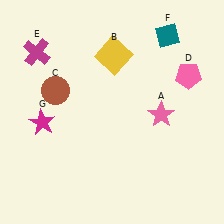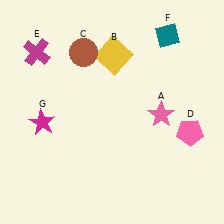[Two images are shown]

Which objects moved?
The objects that moved are: the brown circle (C), the pink pentagon (D).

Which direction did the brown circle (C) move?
The brown circle (C) moved up.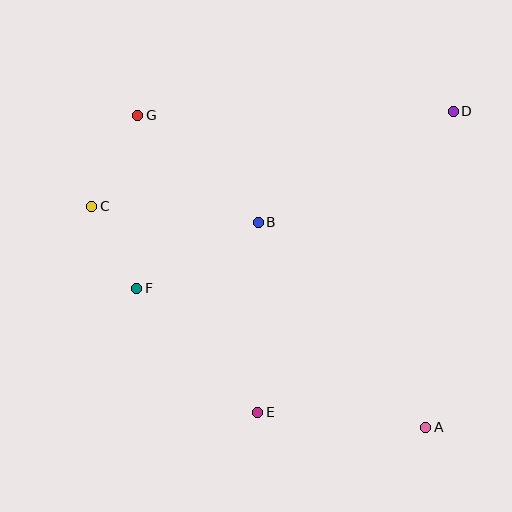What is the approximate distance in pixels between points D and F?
The distance between D and F is approximately 362 pixels.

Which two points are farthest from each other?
Points A and G are farthest from each other.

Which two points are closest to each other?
Points C and F are closest to each other.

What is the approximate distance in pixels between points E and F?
The distance between E and F is approximately 173 pixels.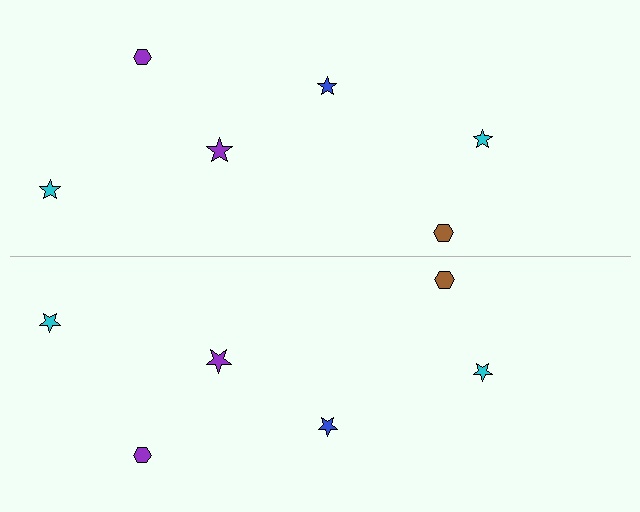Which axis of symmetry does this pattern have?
The pattern has a horizontal axis of symmetry running through the center of the image.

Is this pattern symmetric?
Yes, this pattern has bilateral (reflection) symmetry.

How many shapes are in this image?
There are 12 shapes in this image.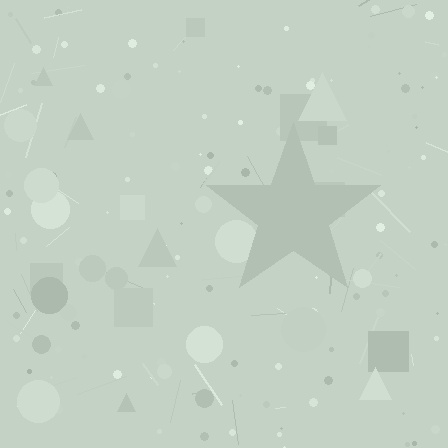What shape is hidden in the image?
A star is hidden in the image.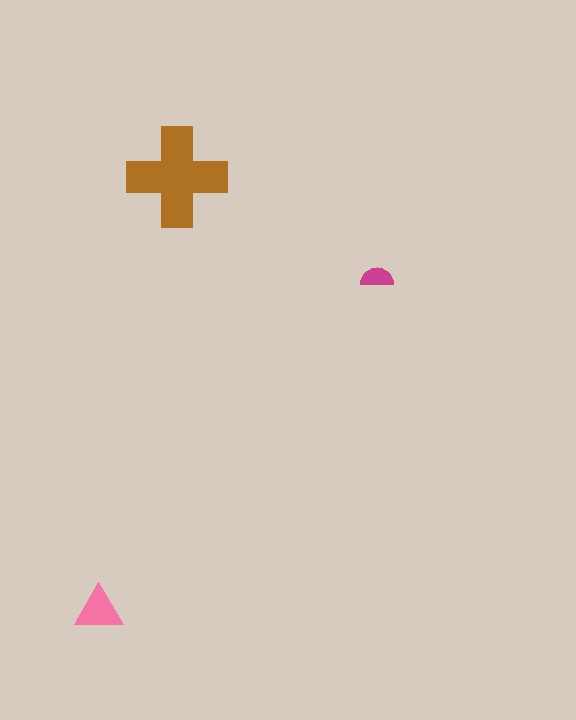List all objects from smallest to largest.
The magenta semicircle, the pink triangle, the brown cross.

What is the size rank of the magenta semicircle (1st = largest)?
3rd.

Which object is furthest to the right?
The magenta semicircle is rightmost.